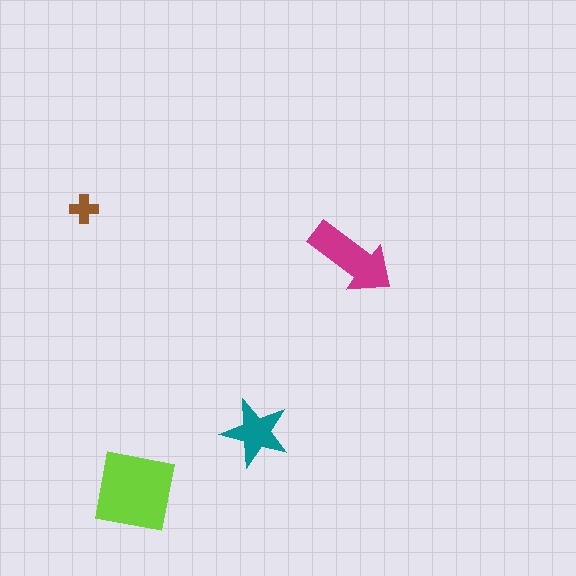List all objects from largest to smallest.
The lime square, the magenta arrow, the teal star, the brown cross.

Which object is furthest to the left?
The brown cross is leftmost.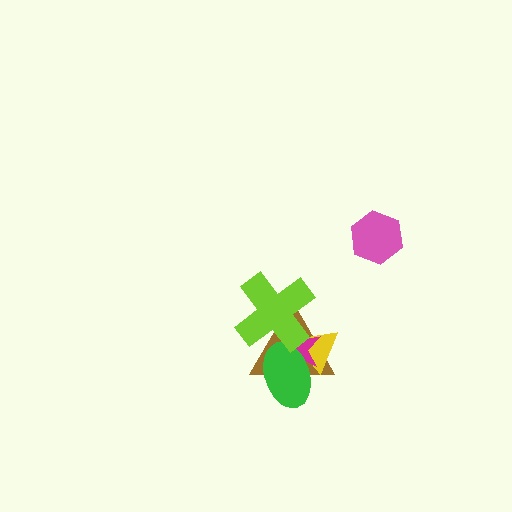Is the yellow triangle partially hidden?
Yes, it is partially covered by another shape.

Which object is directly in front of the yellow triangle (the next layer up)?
The magenta star is directly in front of the yellow triangle.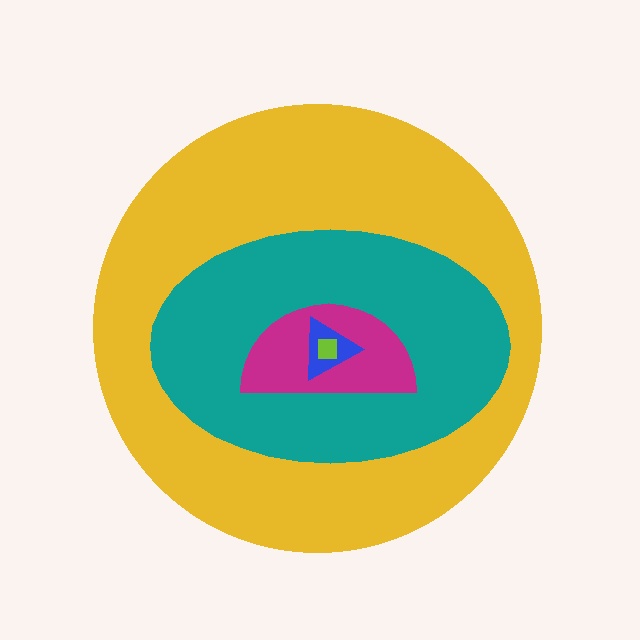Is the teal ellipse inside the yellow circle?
Yes.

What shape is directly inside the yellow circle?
The teal ellipse.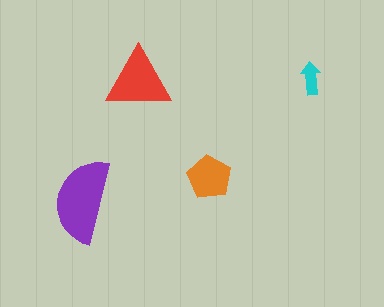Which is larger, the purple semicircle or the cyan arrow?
The purple semicircle.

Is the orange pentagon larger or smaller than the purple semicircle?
Smaller.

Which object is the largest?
The purple semicircle.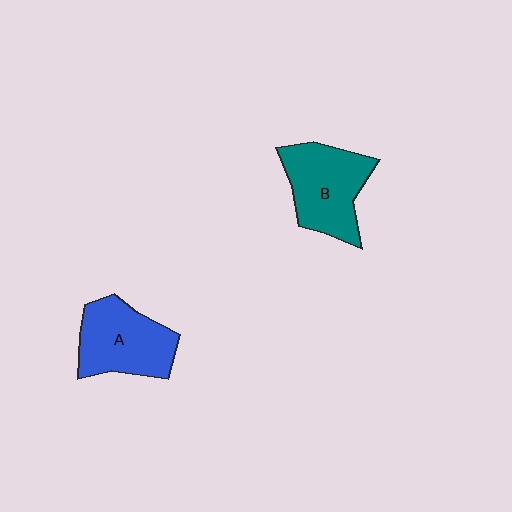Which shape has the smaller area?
Shape A (blue).